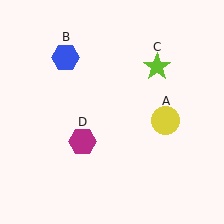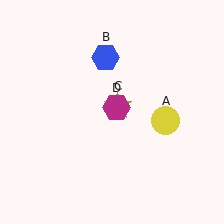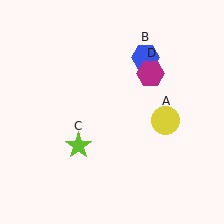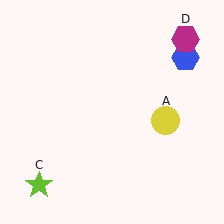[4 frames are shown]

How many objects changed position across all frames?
3 objects changed position: blue hexagon (object B), lime star (object C), magenta hexagon (object D).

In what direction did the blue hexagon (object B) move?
The blue hexagon (object B) moved right.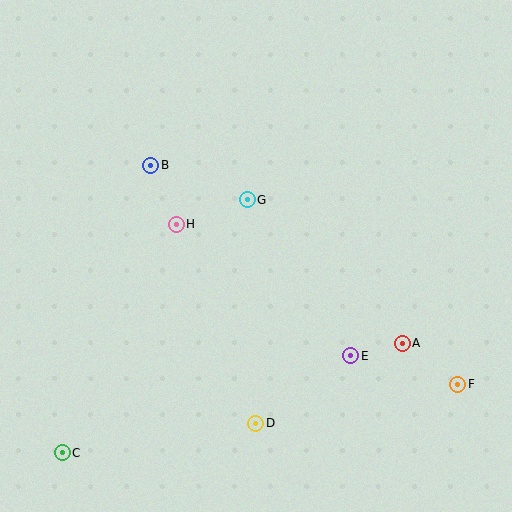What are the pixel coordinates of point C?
Point C is at (62, 453).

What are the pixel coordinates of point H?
Point H is at (176, 224).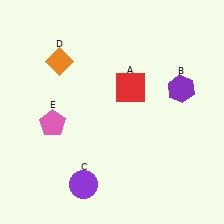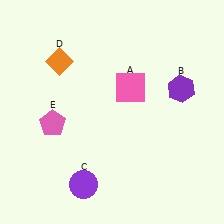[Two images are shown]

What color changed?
The square (A) changed from red in Image 1 to pink in Image 2.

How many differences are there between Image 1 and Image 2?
There is 1 difference between the two images.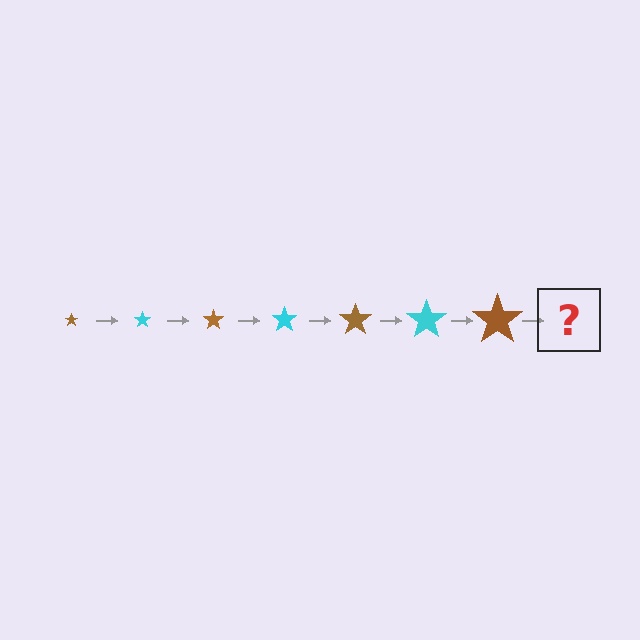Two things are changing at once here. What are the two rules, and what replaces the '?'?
The two rules are that the star grows larger each step and the color cycles through brown and cyan. The '?' should be a cyan star, larger than the previous one.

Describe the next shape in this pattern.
It should be a cyan star, larger than the previous one.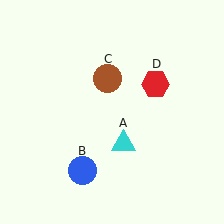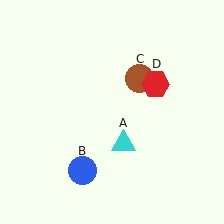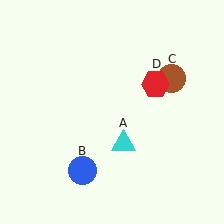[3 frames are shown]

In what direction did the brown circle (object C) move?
The brown circle (object C) moved right.